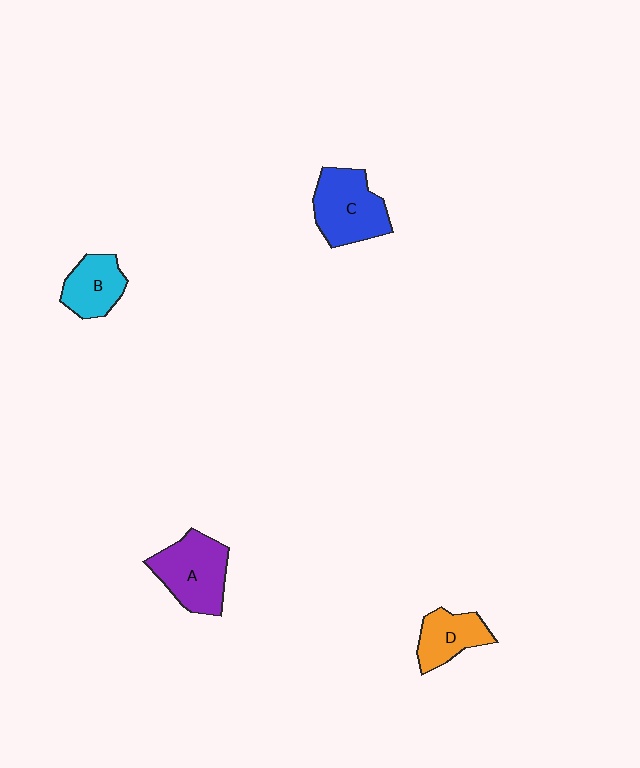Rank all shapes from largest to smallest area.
From largest to smallest: A (purple), C (blue), B (cyan), D (orange).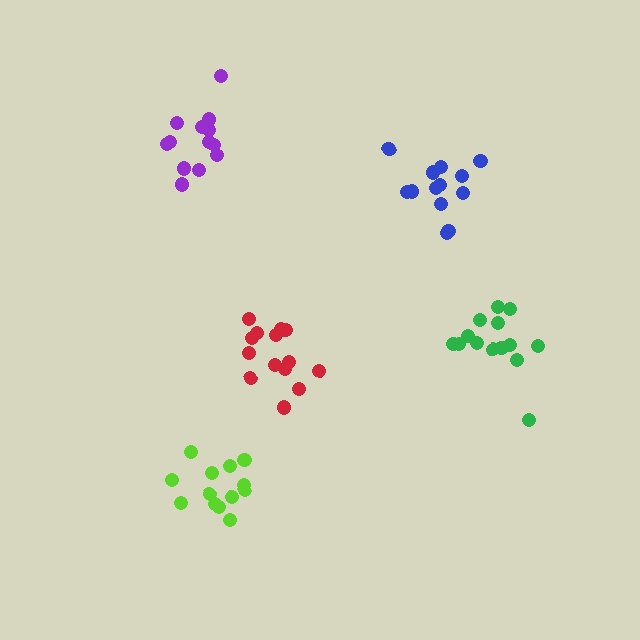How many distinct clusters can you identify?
There are 5 distinct clusters.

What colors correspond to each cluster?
The clusters are colored: red, purple, green, blue, lime.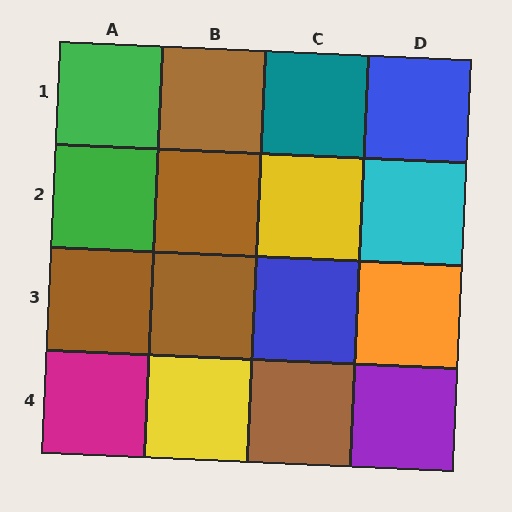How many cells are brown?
5 cells are brown.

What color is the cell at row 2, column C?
Yellow.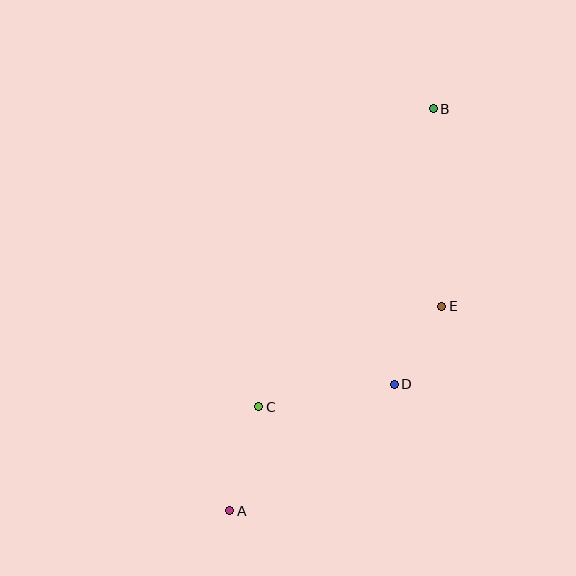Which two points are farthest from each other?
Points A and B are farthest from each other.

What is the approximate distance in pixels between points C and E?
The distance between C and E is approximately 209 pixels.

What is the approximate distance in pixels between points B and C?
The distance between B and C is approximately 346 pixels.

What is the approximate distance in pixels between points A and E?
The distance between A and E is approximately 294 pixels.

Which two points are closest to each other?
Points D and E are closest to each other.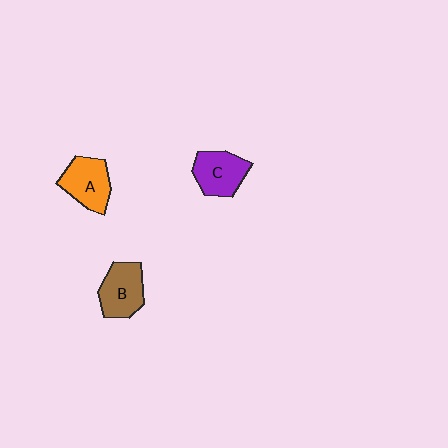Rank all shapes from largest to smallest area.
From largest to smallest: B (brown), A (orange), C (purple).